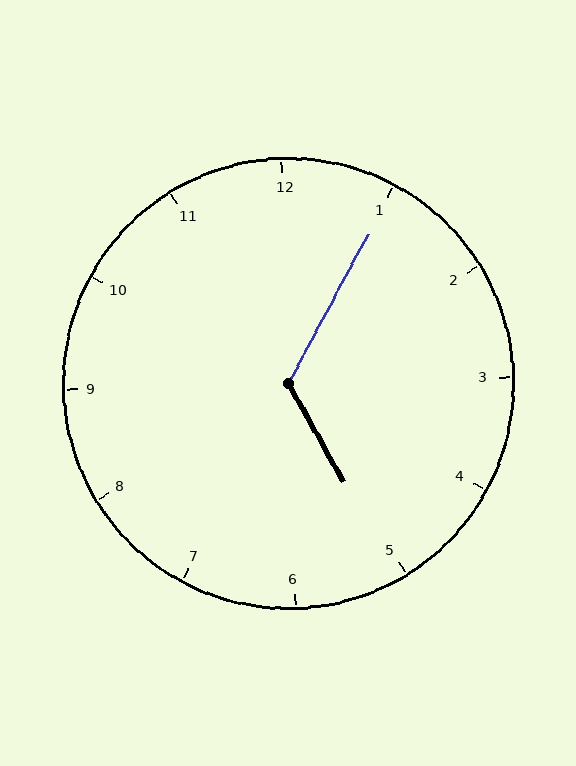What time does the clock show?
5:05.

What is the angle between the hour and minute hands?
Approximately 122 degrees.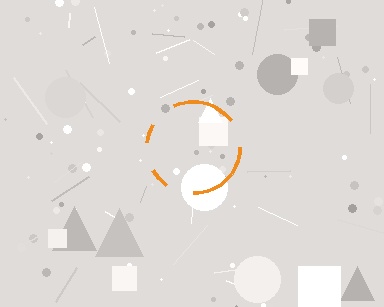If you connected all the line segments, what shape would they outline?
They would outline a circle.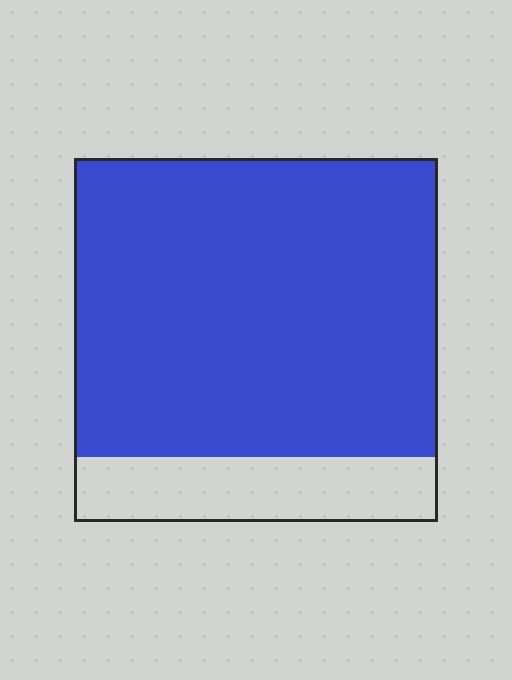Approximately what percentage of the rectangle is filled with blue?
Approximately 80%.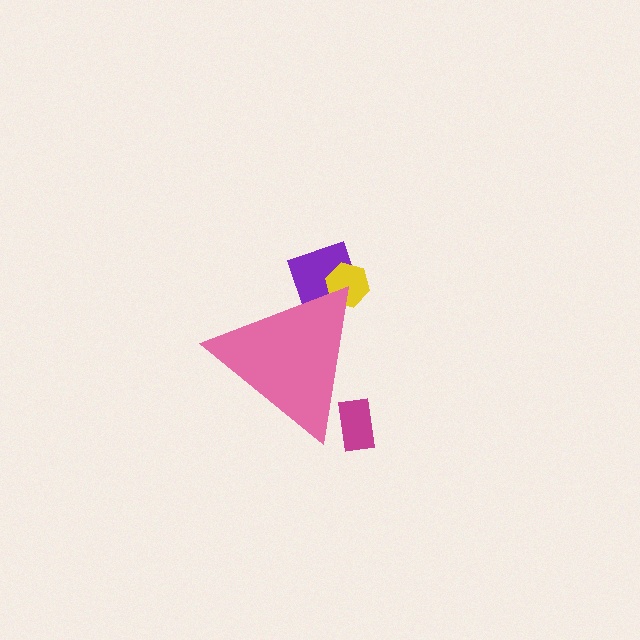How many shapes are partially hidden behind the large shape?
3 shapes are partially hidden.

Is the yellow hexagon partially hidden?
Yes, the yellow hexagon is partially hidden behind the pink triangle.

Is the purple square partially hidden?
Yes, the purple square is partially hidden behind the pink triangle.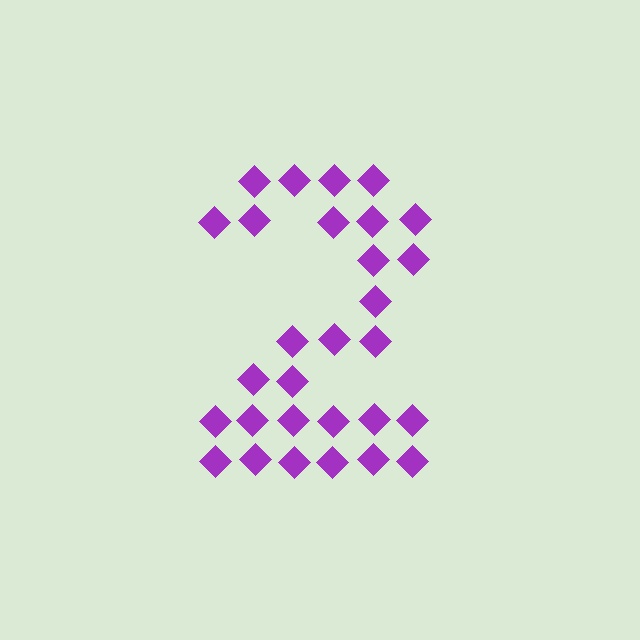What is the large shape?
The large shape is the digit 2.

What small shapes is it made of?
It is made of small diamonds.